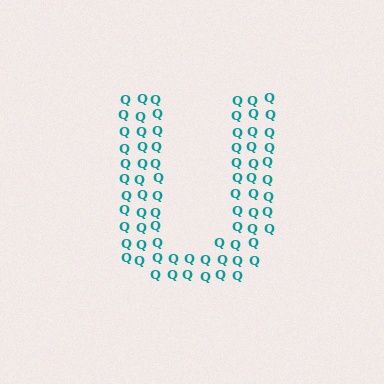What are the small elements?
The small elements are letter Q's.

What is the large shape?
The large shape is the letter U.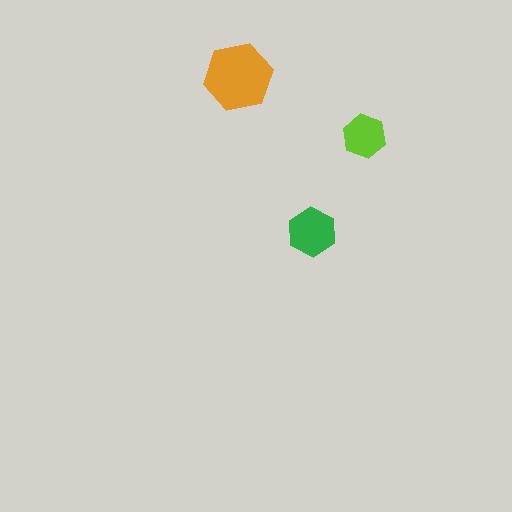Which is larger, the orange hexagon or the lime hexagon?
The orange one.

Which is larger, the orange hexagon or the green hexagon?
The orange one.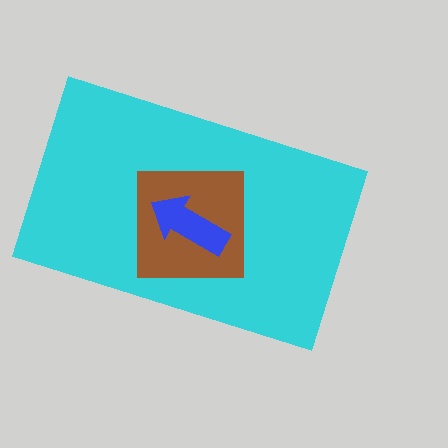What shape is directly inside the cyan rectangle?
The brown square.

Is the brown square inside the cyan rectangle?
Yes.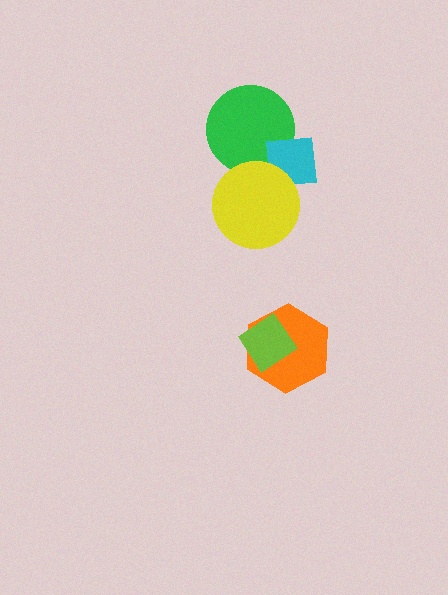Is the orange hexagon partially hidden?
Yes, it is partially covered by another shape.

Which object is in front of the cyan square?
The yellow circle is in front of the cyan square.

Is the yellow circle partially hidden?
No, no other shape covers it.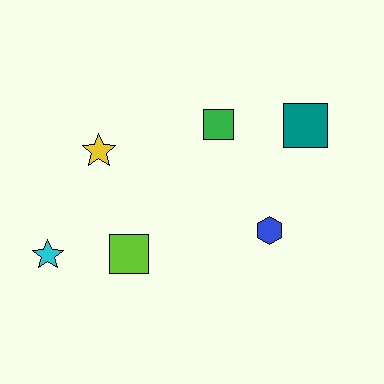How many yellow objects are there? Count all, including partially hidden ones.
There is 1 yellow object.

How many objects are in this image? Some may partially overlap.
There are 6 objects.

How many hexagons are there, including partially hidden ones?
There is 1 hexagon.